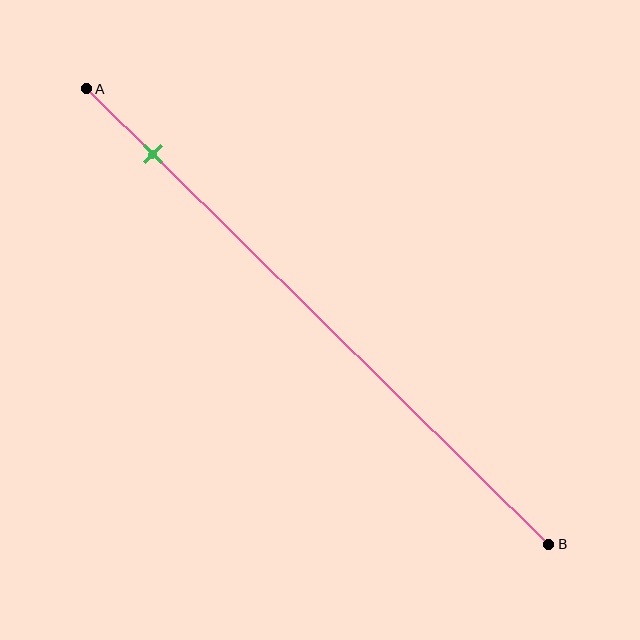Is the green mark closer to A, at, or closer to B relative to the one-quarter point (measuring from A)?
The green mark is closer to point A than the one-quarter point of segment AB.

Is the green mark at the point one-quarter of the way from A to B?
No, the mark is at about 15% from A, not at the 25% one-quarter point.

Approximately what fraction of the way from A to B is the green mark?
The green mark is approximately 15% of the way from A to B.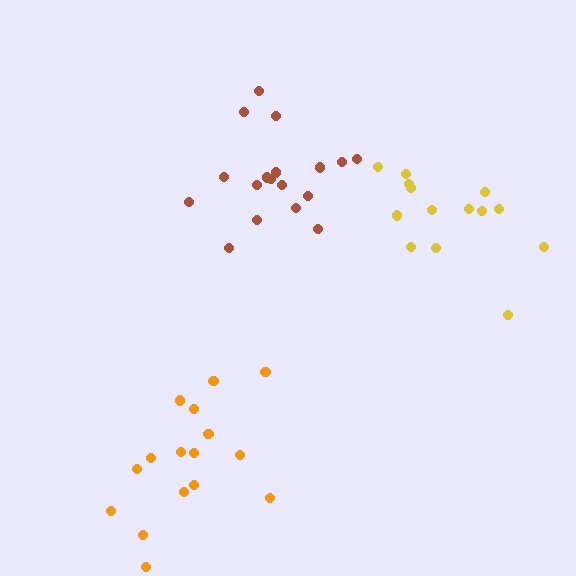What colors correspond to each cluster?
The clusters are colored: brown, orange, yellow.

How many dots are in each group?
Group 1: 18 dots, Group 2: 16 dots, Group 3: 14 dots (48 total).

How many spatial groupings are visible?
There are 3 spatial groupings.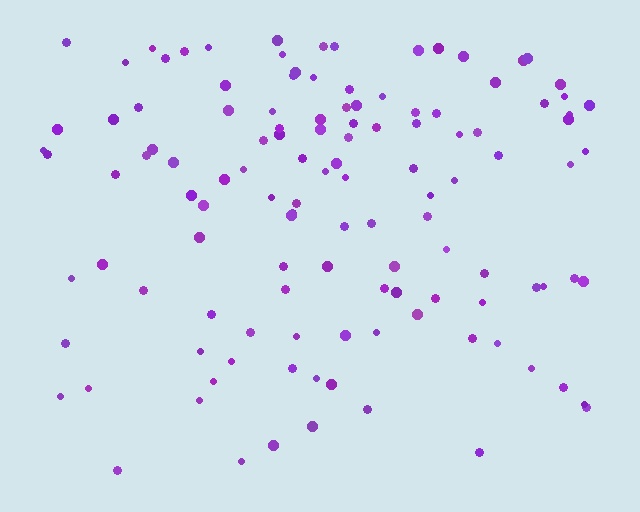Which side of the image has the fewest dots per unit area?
The bottom.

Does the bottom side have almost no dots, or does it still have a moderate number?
Still a moderate number, just noticeably fewer than the top.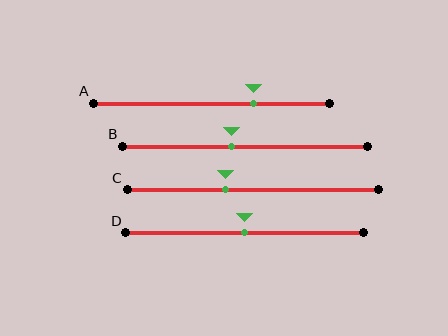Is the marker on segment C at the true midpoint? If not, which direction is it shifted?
No, the marker on segment C is shifted to the left by about 11% of the segment length.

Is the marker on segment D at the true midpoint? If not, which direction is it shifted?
Yes, the marker on segment D is at the true midpoint.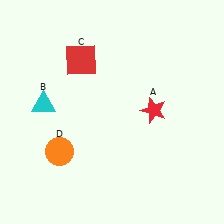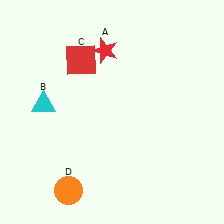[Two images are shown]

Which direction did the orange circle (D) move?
The orange circle (D) moved down.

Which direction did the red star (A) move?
The red star (A) moved up.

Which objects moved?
The objects that moved are: the red star (A), the orange circle (D).